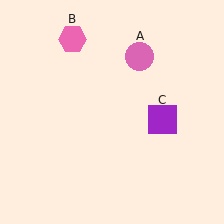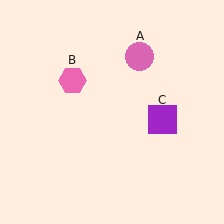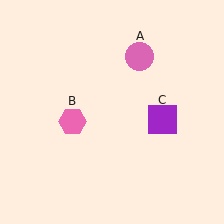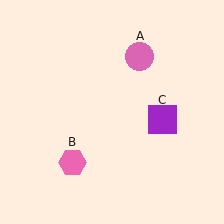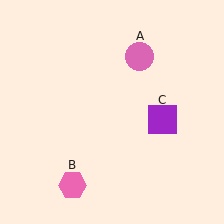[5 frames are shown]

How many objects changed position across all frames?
1 object changed position: pink hexagon (object B).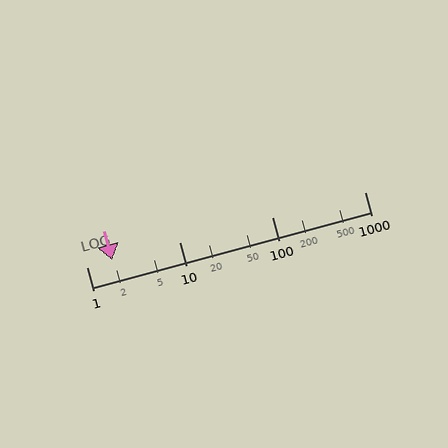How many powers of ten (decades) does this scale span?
The scale spans 3 decades, from 1 to 1000.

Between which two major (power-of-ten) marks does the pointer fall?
The pointer is between 1 and 10.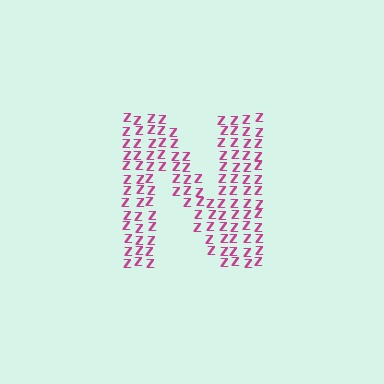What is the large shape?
The large shape is the letter N.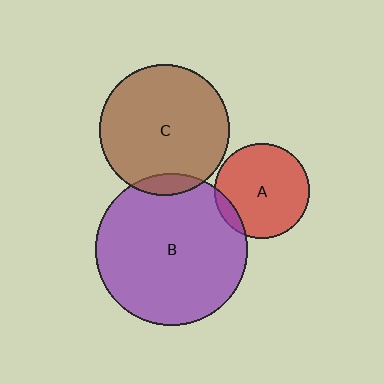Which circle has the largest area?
Circle B (purple).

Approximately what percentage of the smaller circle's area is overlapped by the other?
Approximately 10%.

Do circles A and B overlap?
Yes.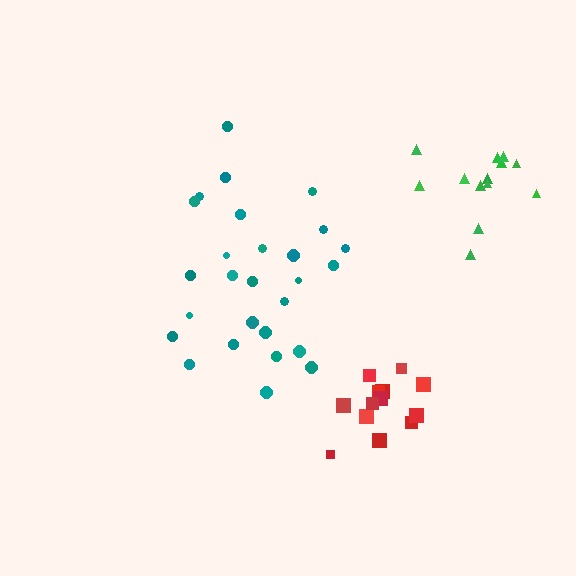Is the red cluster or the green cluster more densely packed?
Red.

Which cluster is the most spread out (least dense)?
Teal.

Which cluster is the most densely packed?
Red.